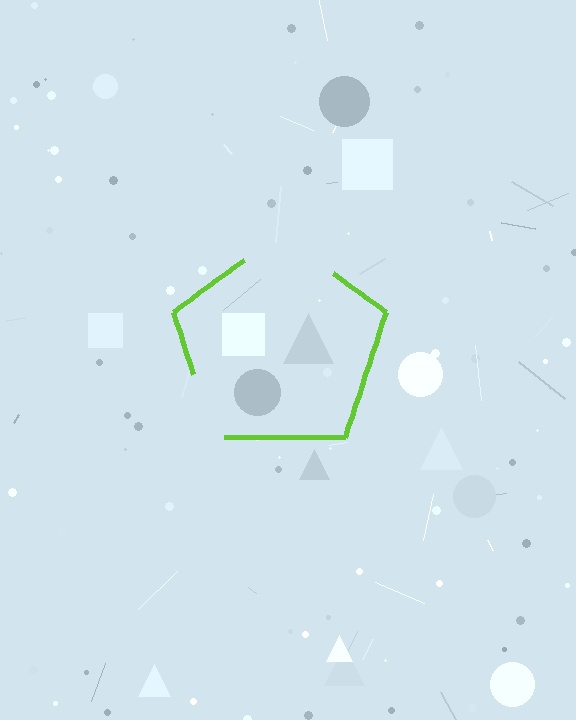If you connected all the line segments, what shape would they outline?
They would outline a pentagon.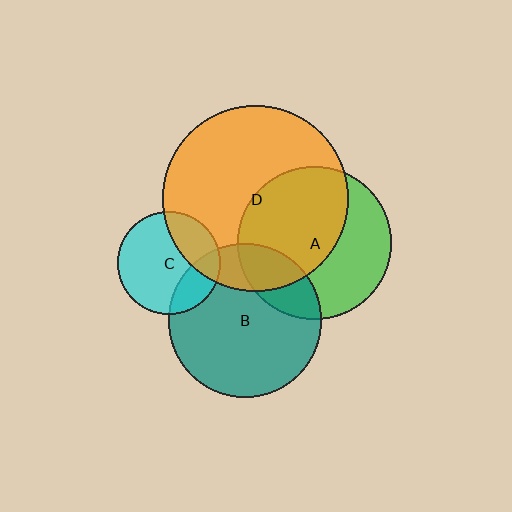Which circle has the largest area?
Circle D (orange).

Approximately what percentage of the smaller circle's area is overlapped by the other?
Approximately 25%.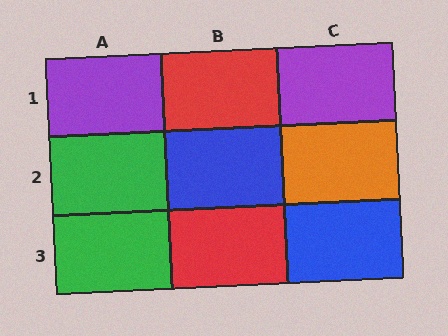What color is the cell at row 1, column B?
Red.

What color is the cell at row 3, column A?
Green.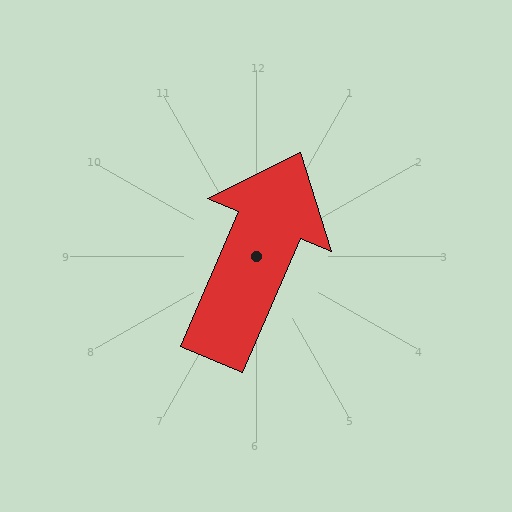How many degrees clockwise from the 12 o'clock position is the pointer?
Approximately 23 degrees.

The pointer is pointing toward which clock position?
Roughly 1 o'clock.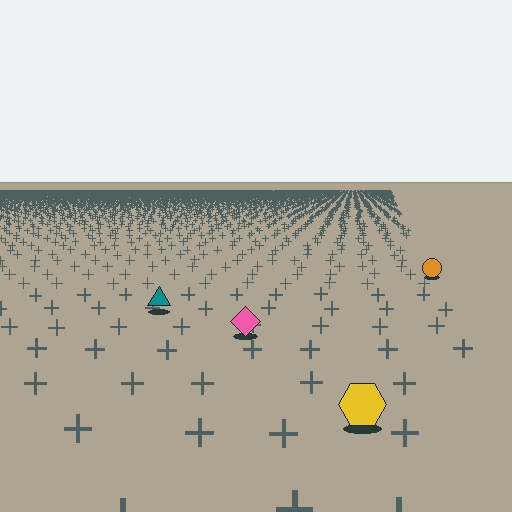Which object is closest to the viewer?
The yellow hexagon is closest. The texture marks near it are larger and more spread out.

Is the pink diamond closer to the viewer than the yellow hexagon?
No. The yellow hexagon is closer — you can tell from the texture gradient: the ground texture is coarser near it.